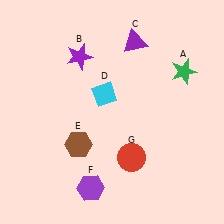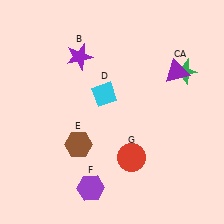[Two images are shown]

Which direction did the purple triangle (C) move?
The purple triangle (C) moved right.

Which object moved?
The purple triangle (C) moved right.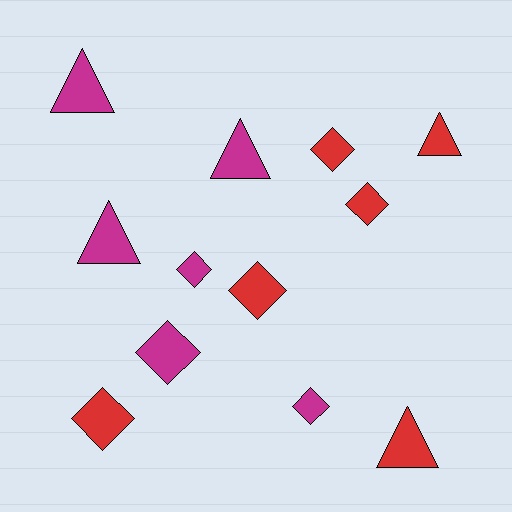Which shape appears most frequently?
Diamond, with 7 objects.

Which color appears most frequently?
Red, with 6 objects.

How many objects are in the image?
There are 12 objects.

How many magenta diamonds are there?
There are 3 magenta diamonds.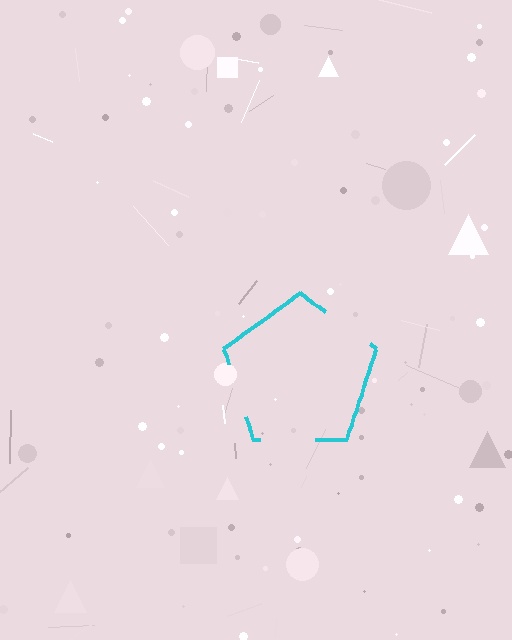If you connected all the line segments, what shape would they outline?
They would outline a pentagon.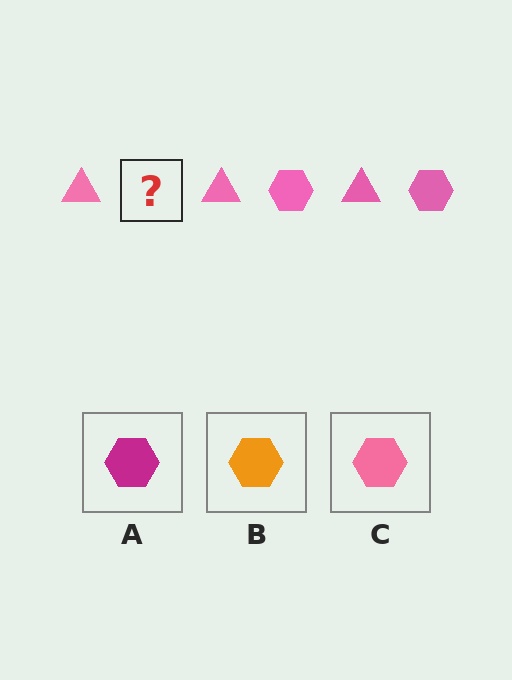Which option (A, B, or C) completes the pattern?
C.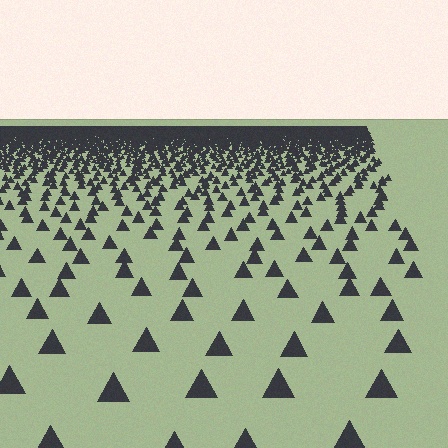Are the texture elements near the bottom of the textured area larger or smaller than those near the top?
Larger. Near the bottom, elements are closer to the viewer and appear at a bigger on-screen size.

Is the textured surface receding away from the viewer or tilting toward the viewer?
The surface is receding away from the viewer. Texture elements get smaller and denser toward the top.